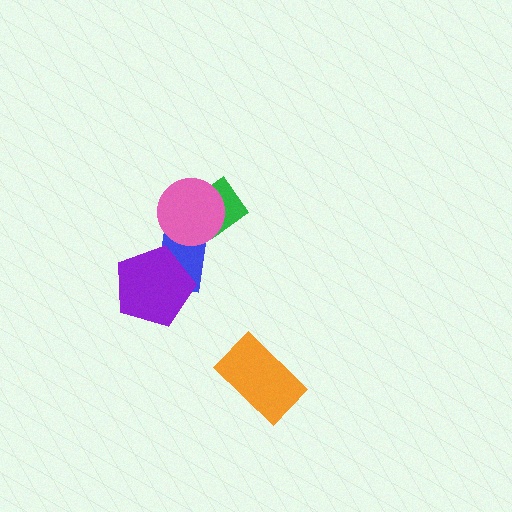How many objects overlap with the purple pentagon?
1 object overlaps with the purple pentagon.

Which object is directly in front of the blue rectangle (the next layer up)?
The purple pentagon is directly in front of the blue rectangle.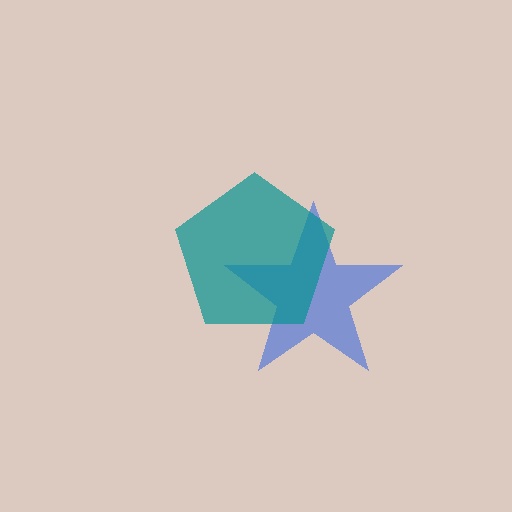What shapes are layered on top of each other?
The layered shapes are: a blue star, a teal pentagon.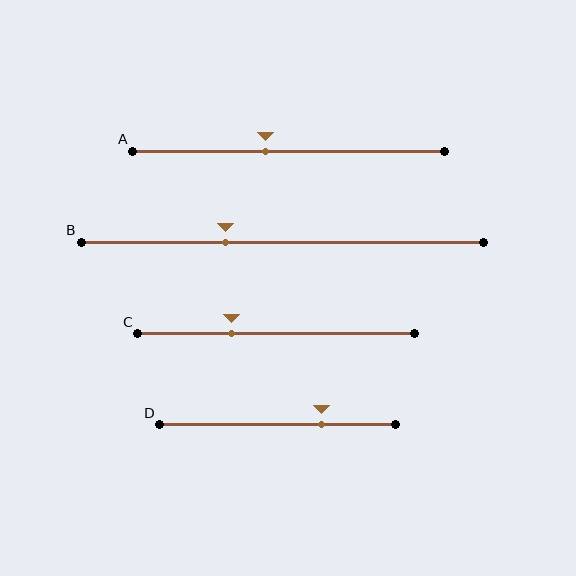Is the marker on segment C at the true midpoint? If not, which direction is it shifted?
No, the marker on segment C is shifted to the left by about 16% of the segment length.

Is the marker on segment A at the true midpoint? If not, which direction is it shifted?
No, the marker on segment A is shifted to the left by about 7% of the segment length.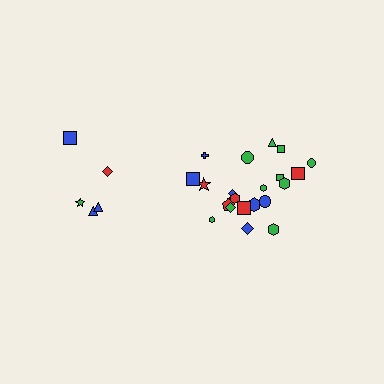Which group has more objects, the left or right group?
The right group.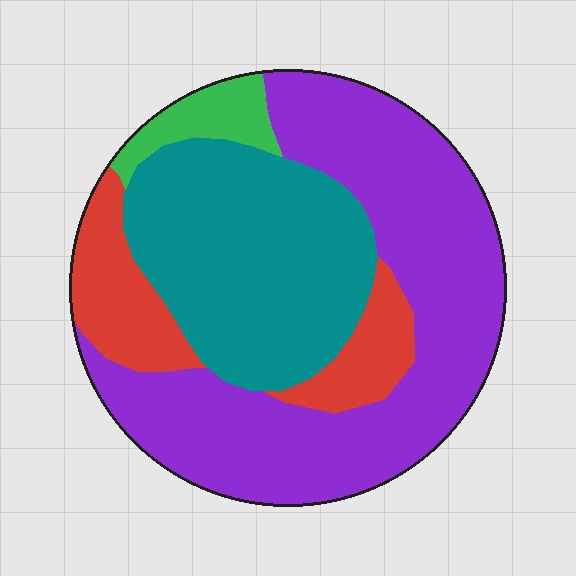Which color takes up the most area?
Purple, at roughly 50%.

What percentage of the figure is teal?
Teal takes up about one third (1/3) of the figure.